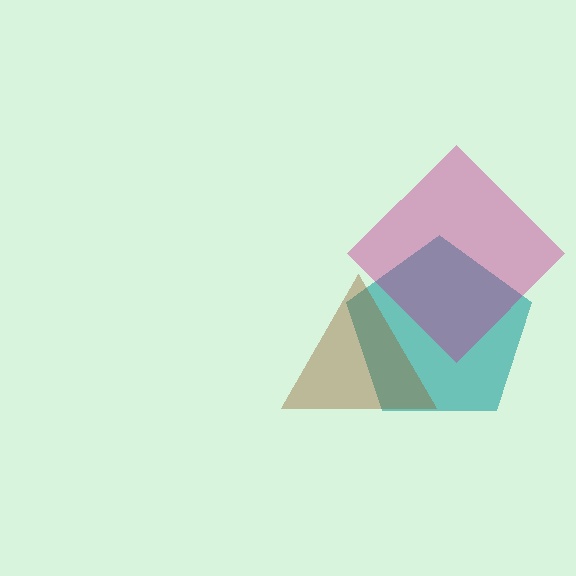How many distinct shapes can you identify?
There are 3 distinct shapes: a teal pentagon, a brown triangle, a magenta diamond.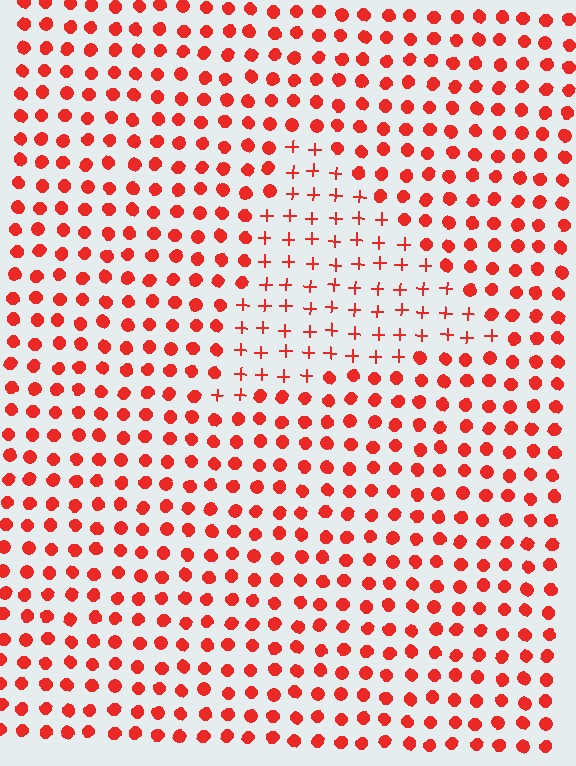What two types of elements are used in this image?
The image uses plus signs inside the triangle region and circles outside it.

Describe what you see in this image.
The image is filled with small red elements arranged in a uniform grid. A triangle-shaped region contains plus signs, while the surrounding area contains circles. The boundary is defined purely by the change in element shape.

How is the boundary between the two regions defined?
The boundary is defined by a change in element shape: plus signs inside vs. circles outside. All elements share the same color and spacing.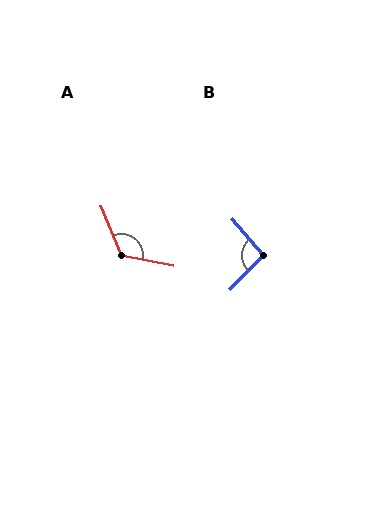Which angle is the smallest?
B, at approximately 96 degrees.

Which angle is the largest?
A, at approximately 124 degrees.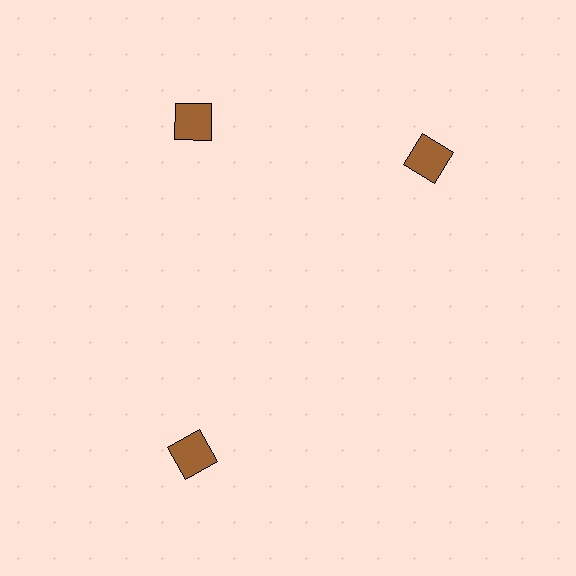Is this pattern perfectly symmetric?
No. The 3 brown squares are arranged in a ring, but one element near the 3 o'clock position is rotated out of alignment along the ring, breaking the 3-fold rotational symmetry.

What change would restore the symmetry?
The symmetry would be restored by rotating it back into even spacing with its neighbors so that all 3 squares sit at equal angles and equal distance from the center.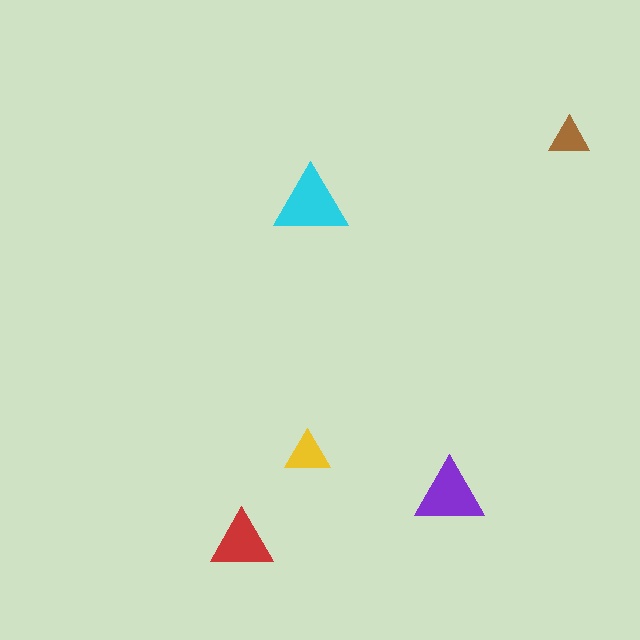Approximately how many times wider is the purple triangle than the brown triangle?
About 1.5 times wider.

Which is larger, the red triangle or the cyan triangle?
The cyan one.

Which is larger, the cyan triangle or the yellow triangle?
The cyan one.